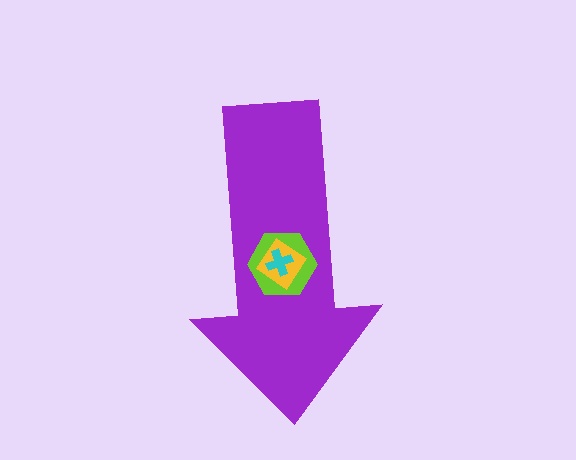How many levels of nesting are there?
4.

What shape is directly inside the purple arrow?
The lime hexagon.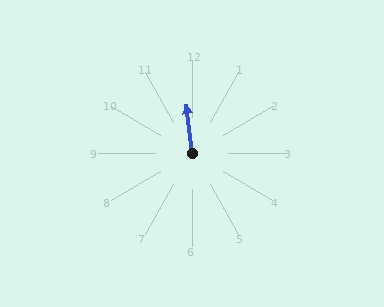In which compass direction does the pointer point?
North.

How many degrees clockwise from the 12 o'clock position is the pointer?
Approximately 354 degrees.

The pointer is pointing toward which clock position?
Roughly 12 o'clock.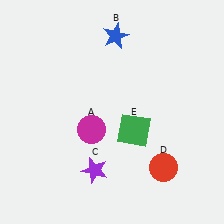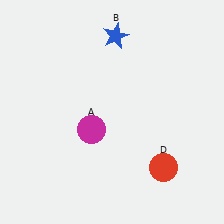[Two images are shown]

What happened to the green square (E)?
The green square (E) was removed in Image 2. It was in the bottom-right area of Image 1.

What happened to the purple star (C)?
The purple star (C) was removed in Image 2. It was in the bottom-left area of Image 1.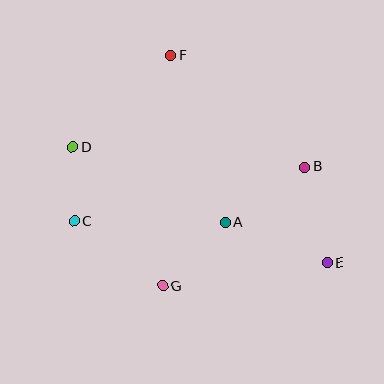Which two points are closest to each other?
Points C and D are closest to each other.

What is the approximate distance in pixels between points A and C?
The distance between A and C is approximately 151 pixels.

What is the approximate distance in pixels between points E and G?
The distance between E and G is approximately 166 pixels.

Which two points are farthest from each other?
Points D and E are farthest from each other.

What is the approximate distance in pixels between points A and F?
The distance between A and F is approximately 175 pixels.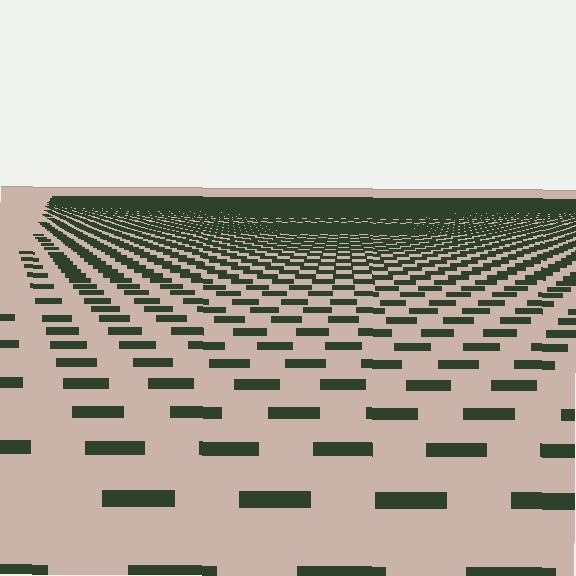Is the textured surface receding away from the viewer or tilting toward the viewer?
The surface is receding away from the viewer. Texture elements get smaller and denser toward the top.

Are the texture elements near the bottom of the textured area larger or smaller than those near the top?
Larger. Near the bottom, elements are closer to the viewer and appear at a bigger on-screen size.